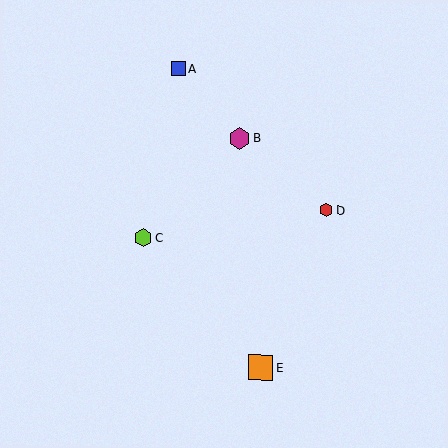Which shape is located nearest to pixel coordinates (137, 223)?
The lime hexagon (labeled C) at (143, 237) is nearest to that location.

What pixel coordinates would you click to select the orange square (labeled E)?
Click at (261, 367) to select the orange square E.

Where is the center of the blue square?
The center of the blue square is at (179, 69).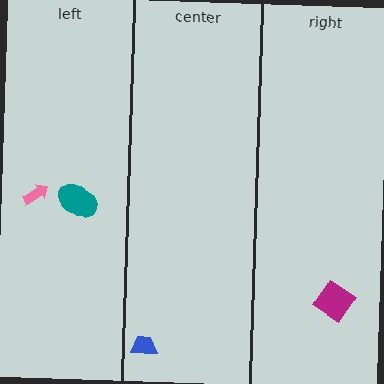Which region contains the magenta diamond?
The right region.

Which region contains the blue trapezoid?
The center region.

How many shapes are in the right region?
1.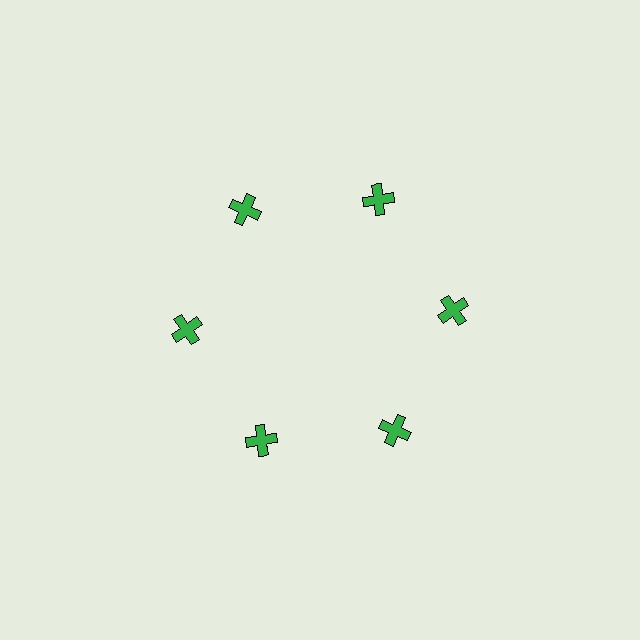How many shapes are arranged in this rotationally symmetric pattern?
There are 6 shapes, arranged in 6 groups of 1.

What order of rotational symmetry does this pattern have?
This pattern has 6-fold rotational symmetry.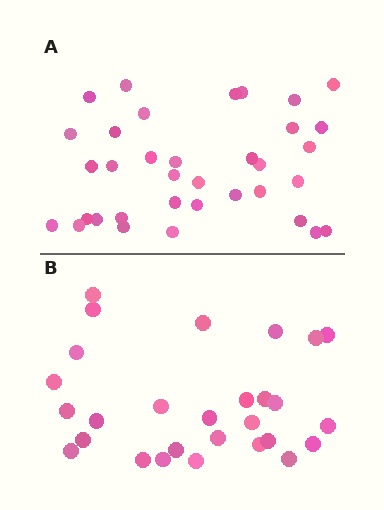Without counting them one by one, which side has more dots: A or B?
Region A (the top region) has more dots.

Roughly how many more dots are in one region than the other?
Region A has roughly 8 or so more dots than region B.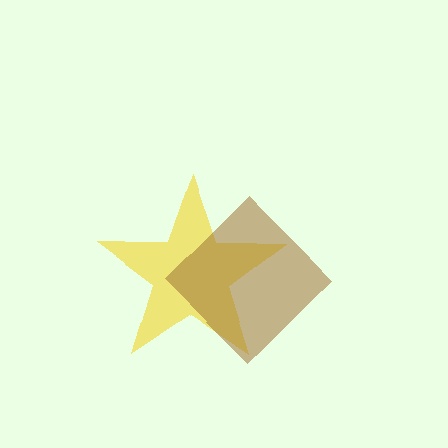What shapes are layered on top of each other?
The layered shapes are: a yellow star, a brown diamond.